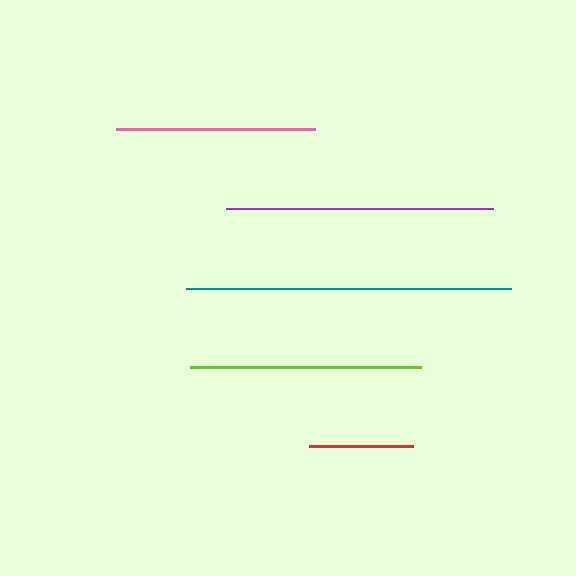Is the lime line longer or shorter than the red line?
The lime line is longer than the red line.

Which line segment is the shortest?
The red line is the shortest at approximately 105 pixels.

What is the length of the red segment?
The red segment is approximately 105 pixels long.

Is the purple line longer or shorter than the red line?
The purple line is longer than the red line.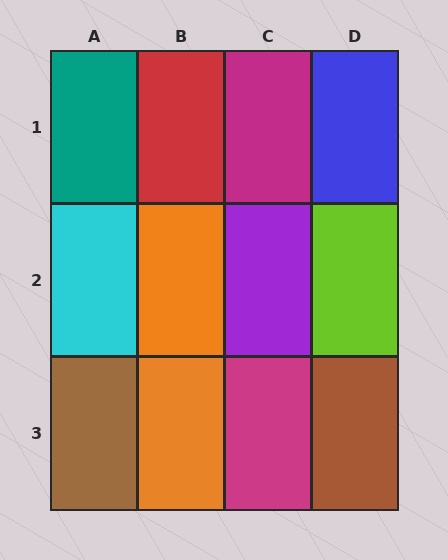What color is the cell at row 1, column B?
Red.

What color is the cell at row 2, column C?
Purple.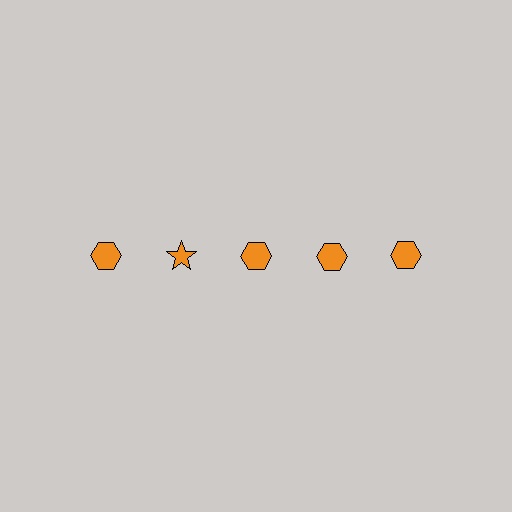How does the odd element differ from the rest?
It has a different shape: star instead of hexagon.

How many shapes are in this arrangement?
There are 5 shapes arranged in a grid pattern.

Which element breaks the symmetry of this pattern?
The orange star in the top row, second from left column breaks the symmetry. All other shapes are orange hexagons.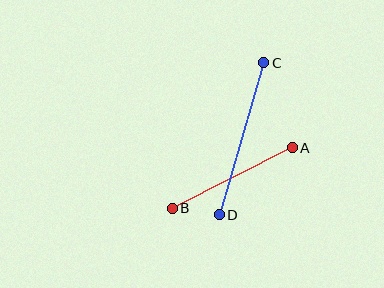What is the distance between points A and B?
The distance is approximately 134 pixels.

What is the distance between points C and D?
The distance is approximately 158 pixels.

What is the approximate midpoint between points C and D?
The midpoint is at approximately (241, 139) pixels.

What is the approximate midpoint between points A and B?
The midpoint is at approximately (232, 178) pixels.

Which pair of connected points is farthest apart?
Points C and D are farthest apart.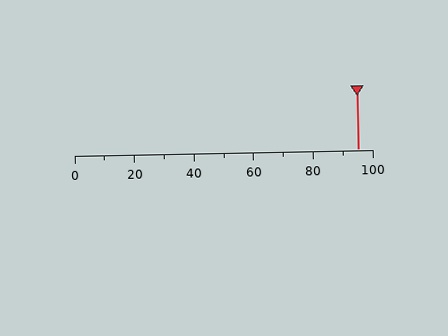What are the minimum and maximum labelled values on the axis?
The axis runs from 0 to 100.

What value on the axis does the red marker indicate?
The marker indicates approximately 95.